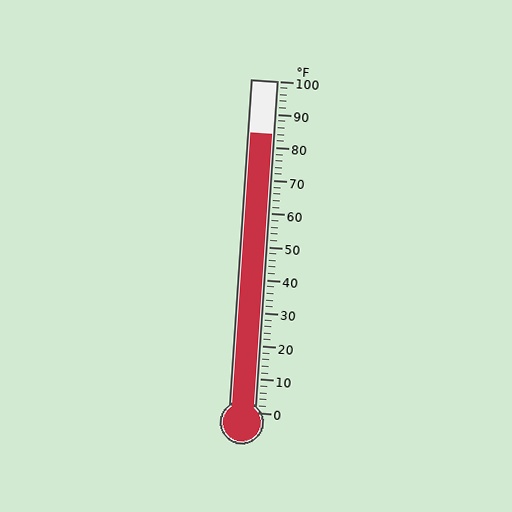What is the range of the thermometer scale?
The thermometer scale ranges from 0°F to 100°F.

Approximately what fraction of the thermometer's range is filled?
The thermometer is filled to approximately 85% of its range.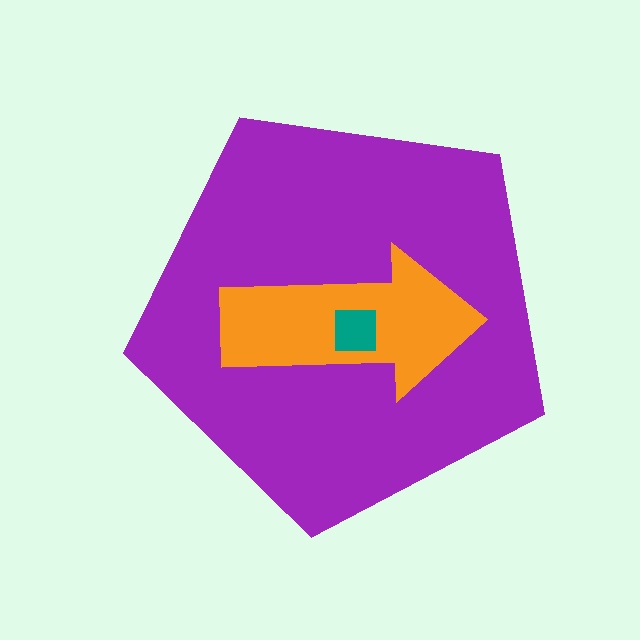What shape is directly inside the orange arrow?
The teal square.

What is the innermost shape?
The teal square.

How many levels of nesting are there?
3.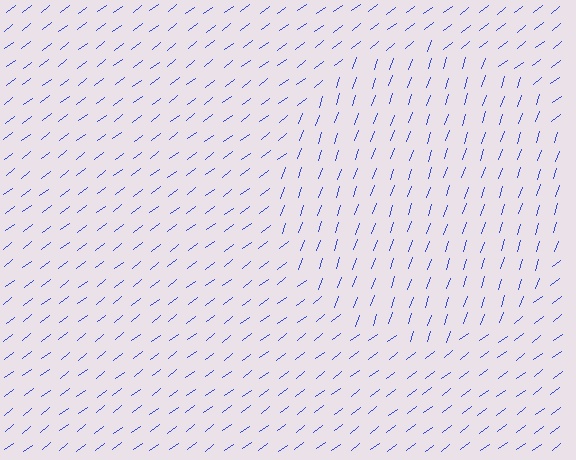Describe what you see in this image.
The image is filled with small blue line segments. A circle region in the image has lines oriented differently from the surrounding lines, creating a visible texture boundary.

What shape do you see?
I see a circle.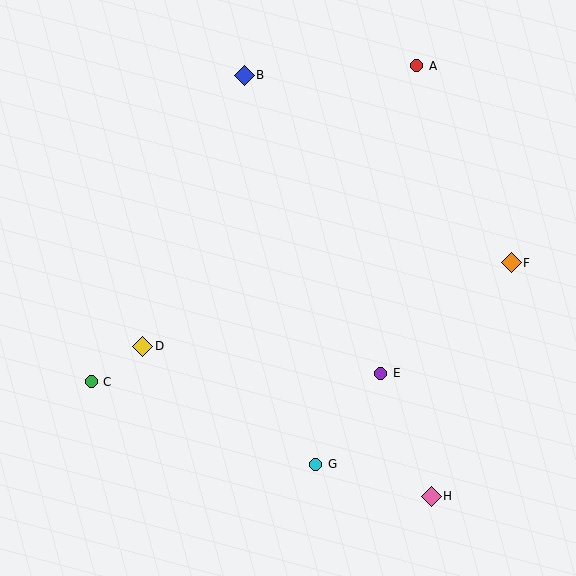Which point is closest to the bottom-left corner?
Point C is closest to the bottom-left corner.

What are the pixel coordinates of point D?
Point D is at (143, 346).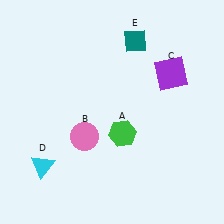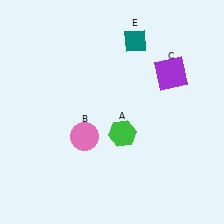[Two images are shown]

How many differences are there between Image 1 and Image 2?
There is 1 difference between the two images.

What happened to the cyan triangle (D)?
The cyan triangle (D) was removed in Image 2. It was in the bottom-left area of Image 1.